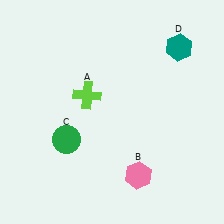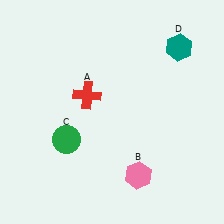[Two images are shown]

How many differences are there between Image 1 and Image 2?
There is 1 difference between the two images.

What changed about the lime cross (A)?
In Image 1, A is lime. In Image 2, it changed to red.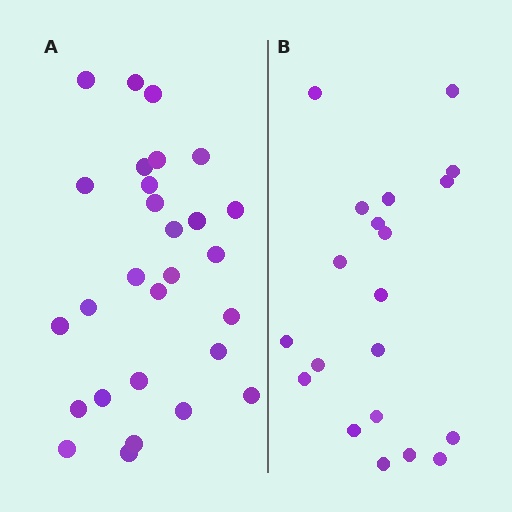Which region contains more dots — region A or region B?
Region A (the left region) has more dots.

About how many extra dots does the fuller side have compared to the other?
Region A has roughly 8 or so more dots than region B.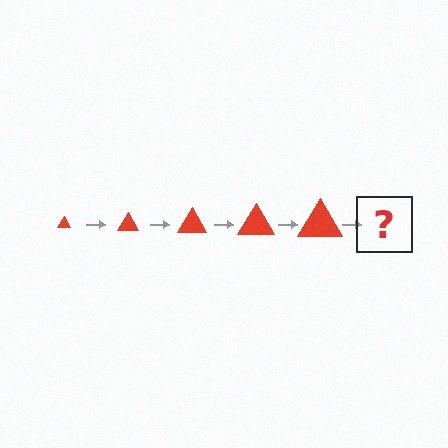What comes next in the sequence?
The next element should be a red triangle, larger than the previous one.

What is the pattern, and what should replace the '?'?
The pattern is that the triangle gets progressively larger each step. The '?' should be a red triangle, larger than the previous one.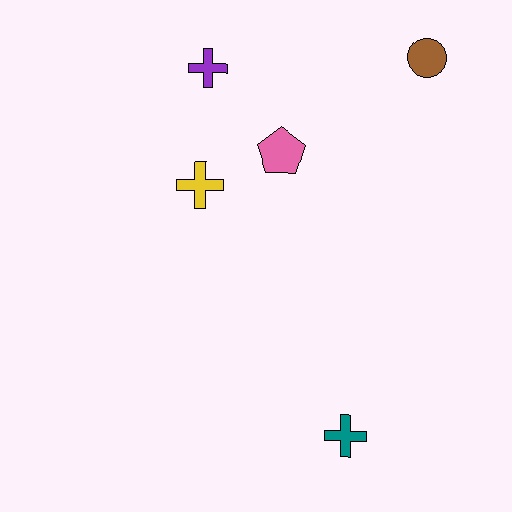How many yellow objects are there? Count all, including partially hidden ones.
There is 1 yellow object.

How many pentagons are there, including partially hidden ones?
There is 1 pentagon.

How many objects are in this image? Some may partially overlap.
There are 5 objects.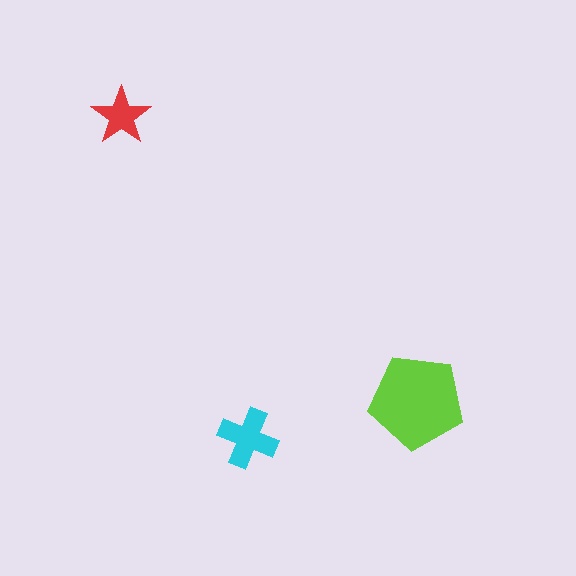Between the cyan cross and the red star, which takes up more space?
The cyan cross.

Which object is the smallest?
The red star.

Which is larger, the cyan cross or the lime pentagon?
The lime pentagon.